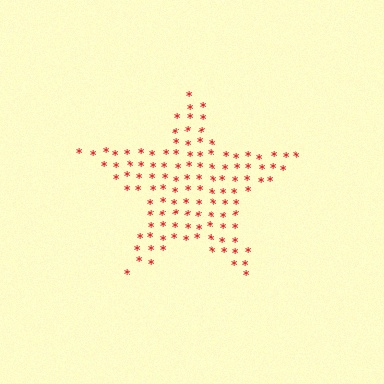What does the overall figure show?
The overall figure shows a star.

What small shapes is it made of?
It is made of small asterisks.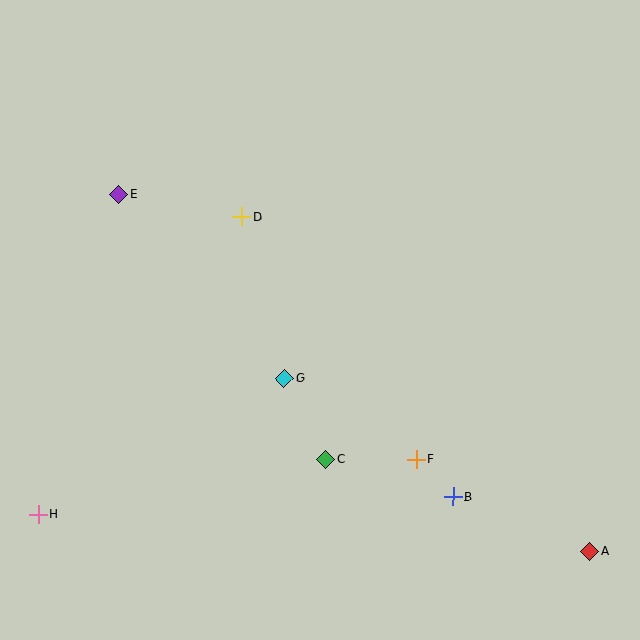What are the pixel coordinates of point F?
Point F is at (416, 459).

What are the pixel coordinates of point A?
Point A is at (590, 552).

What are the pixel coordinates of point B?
Point B is at (453, 497).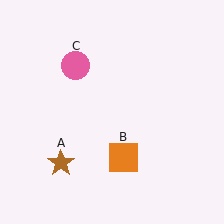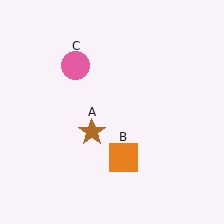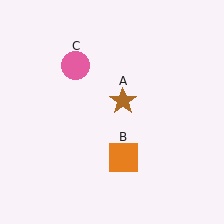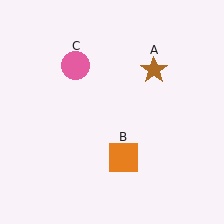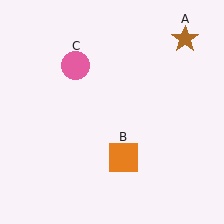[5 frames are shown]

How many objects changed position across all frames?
1 object changed position: brown star (object A).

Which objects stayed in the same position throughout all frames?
Orange square (object B) and pink circle (object C) remained stationary.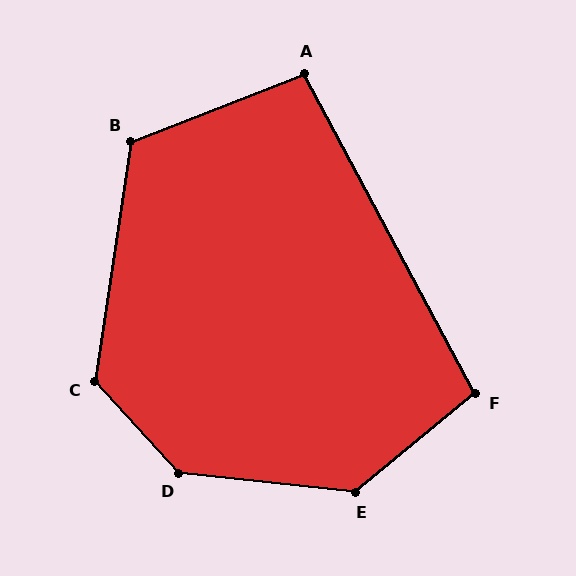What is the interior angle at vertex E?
Approximately 134 degrees (obtuse).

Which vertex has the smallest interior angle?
A, at approximately 97 degrees.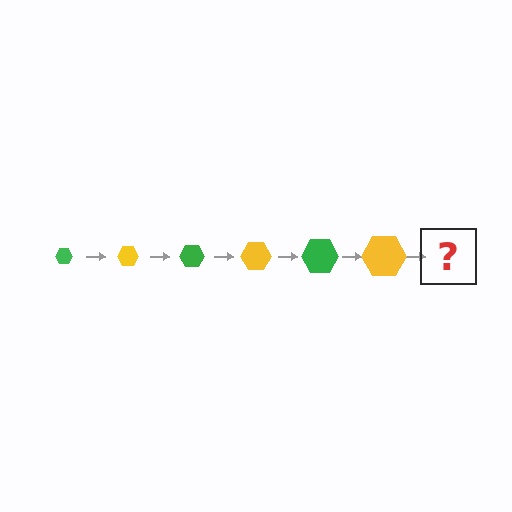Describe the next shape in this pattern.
It should be a green hexagon, larger than the previous one.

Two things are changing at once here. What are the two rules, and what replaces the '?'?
The two rules are that the hexagon grows larger each step and the color cycles through green and yellow. The '?' should be a green hexagon, larger than the previous one.